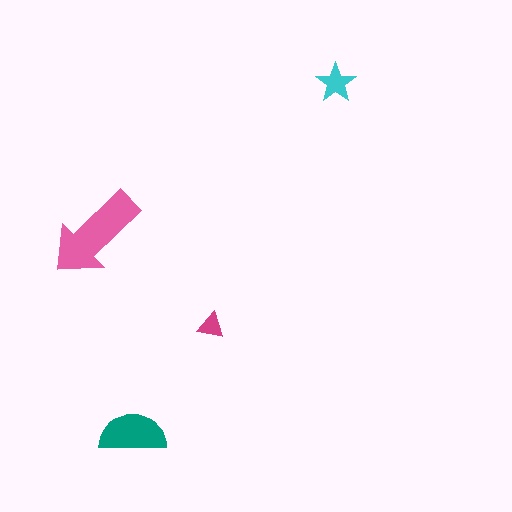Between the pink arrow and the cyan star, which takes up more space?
The pink arrow.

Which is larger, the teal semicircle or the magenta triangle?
The teal semicircle.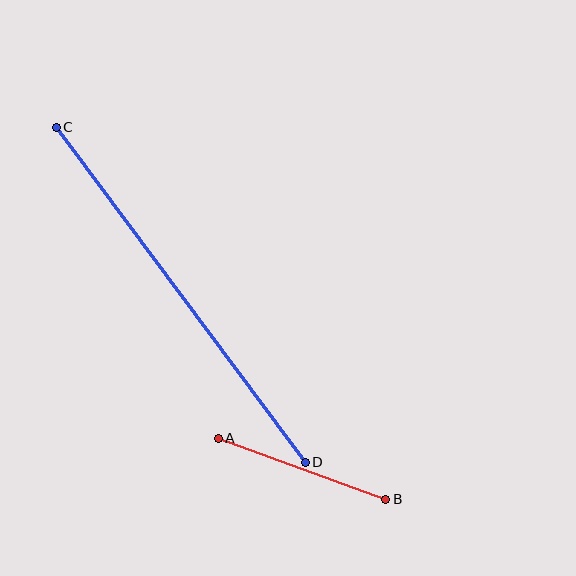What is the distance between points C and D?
The distance is approximately 418 pixels.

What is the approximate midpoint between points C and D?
The midpoint is at approximately (181, 295) pixels.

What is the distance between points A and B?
The distance is approximately 178 pixels.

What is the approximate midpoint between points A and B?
The midpoint is at approximately (302, 469) pixels.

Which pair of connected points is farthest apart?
Points C and D are farthest apart.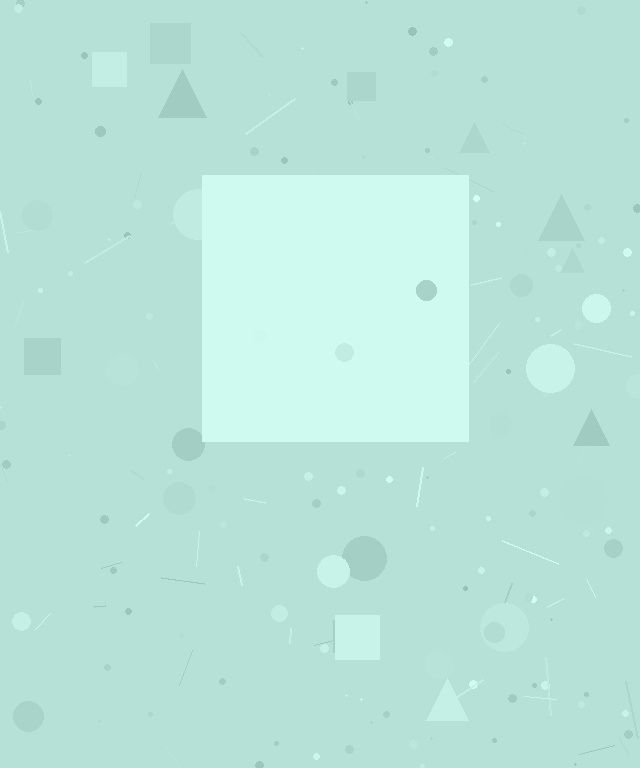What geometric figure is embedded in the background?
A square is embedded in the background.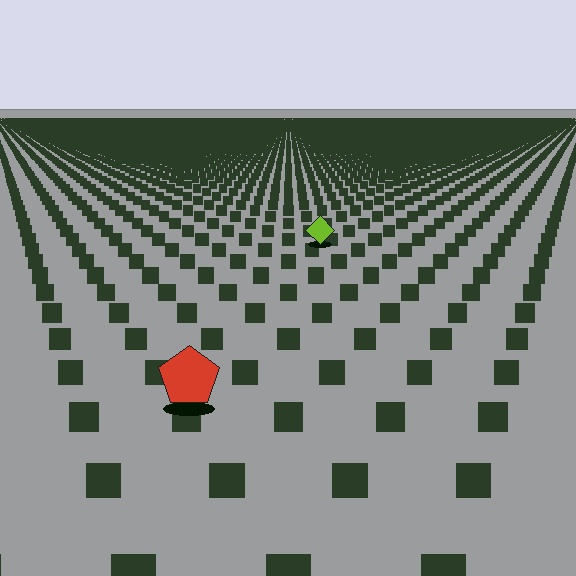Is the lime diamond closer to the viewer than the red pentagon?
No. The red pentagon is closer — you can tell from the texture gradient: the ground texture is coarser near it.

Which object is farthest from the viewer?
The lime diamond is farthest from the viewer. It appears smaller and the ground texture around it is denser.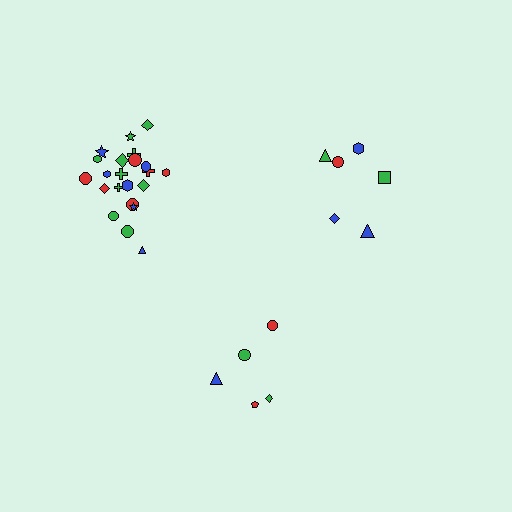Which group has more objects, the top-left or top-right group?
The top-left group.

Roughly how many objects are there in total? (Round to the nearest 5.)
Roughly 35 objects in total.